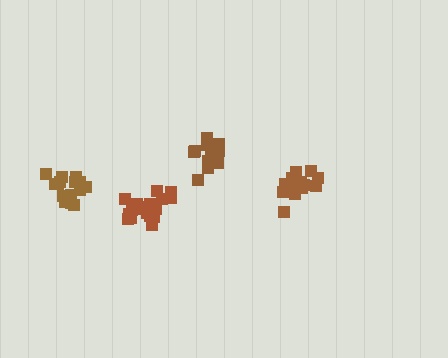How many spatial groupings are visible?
There are 4 spatial groupings.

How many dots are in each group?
Group 1: 14 dots, Group 2: 16 dots, Group 3: 16 dots, Group 4: 19 dots (65 total).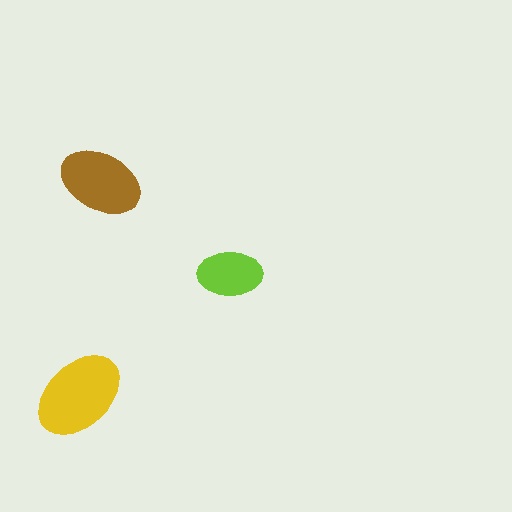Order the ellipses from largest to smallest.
the yellow one, the brown one, the lime one.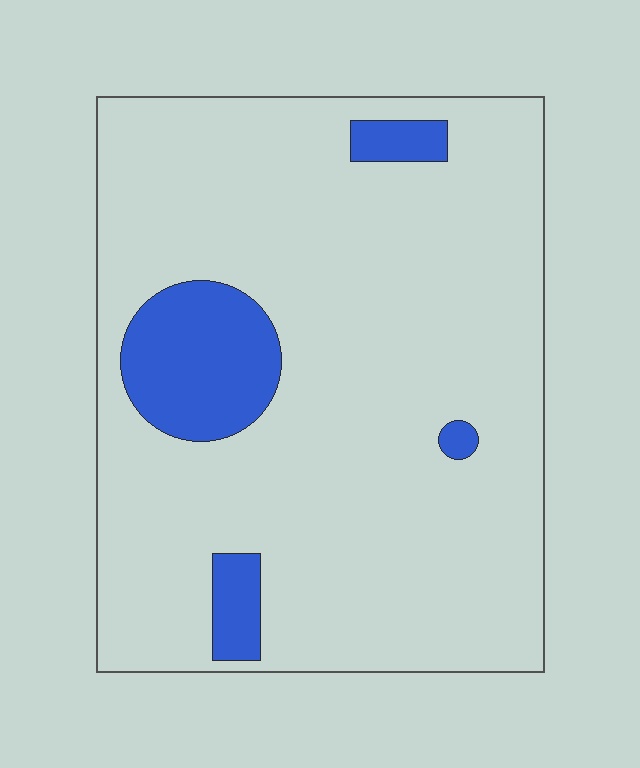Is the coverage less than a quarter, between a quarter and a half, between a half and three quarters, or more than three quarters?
Less than a quarter.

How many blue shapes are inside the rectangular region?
4.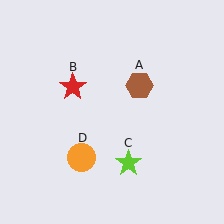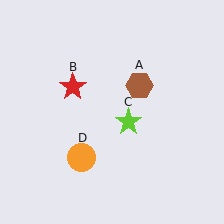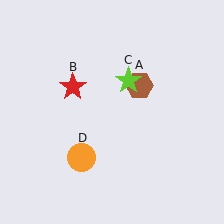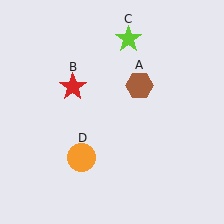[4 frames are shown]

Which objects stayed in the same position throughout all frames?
Brown hexagon (object A) and red star (object B) and orange circle (object D) remained stationary.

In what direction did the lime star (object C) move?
The lime star (object C) moved up.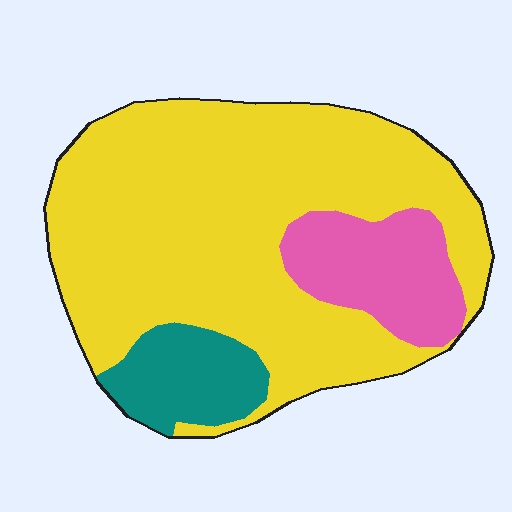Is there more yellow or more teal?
Yellow.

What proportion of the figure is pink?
Pink covers 15% of the figure.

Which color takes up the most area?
Yellow, at roughly 75%.